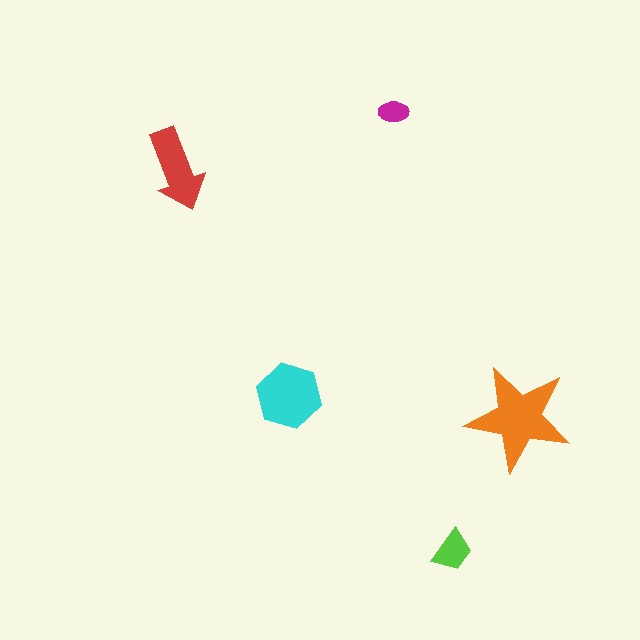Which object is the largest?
The orange star.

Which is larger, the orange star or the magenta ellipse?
The orange star.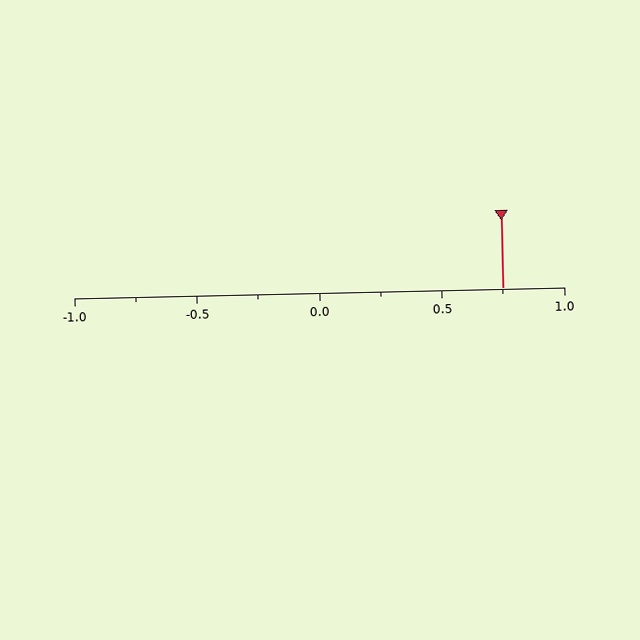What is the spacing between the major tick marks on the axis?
The major ticks are spaced 0.5 apart.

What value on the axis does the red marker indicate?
The marker indicates approximately 0.75.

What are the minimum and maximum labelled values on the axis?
The axis runs from -1.0 to 1.0.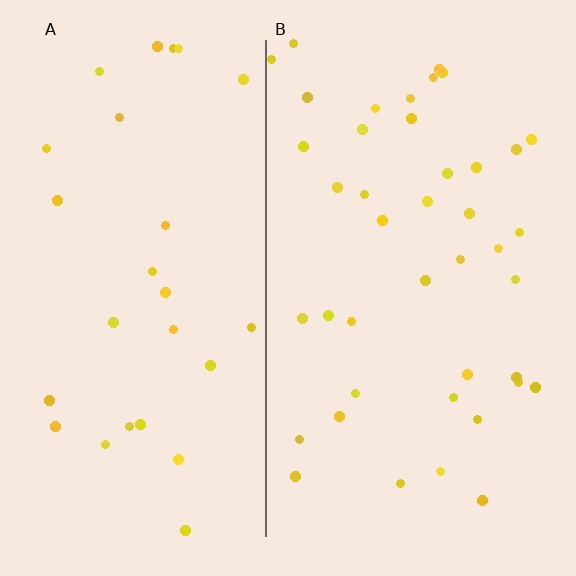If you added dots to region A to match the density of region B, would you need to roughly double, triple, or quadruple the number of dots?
Approximately double.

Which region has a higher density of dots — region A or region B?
B (the right).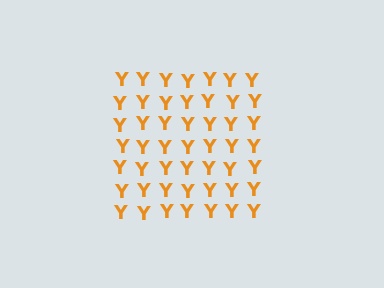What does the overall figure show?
The overall figure shows a square.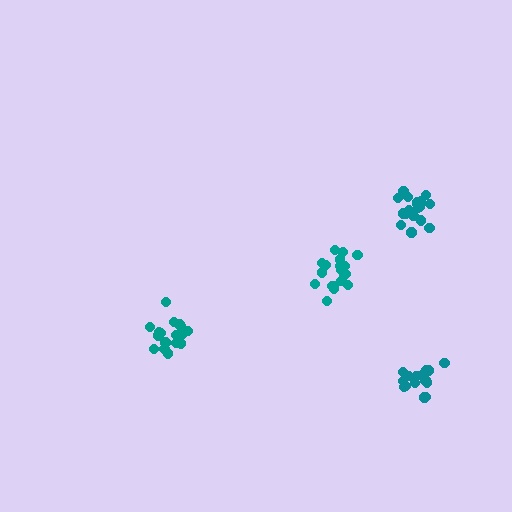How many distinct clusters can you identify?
There are 4 distinct clusters.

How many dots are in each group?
Group 1: 21 dots, Group 2: 15 dots, Group 3: 21 dots, Group 4: 17 dots (74 total).